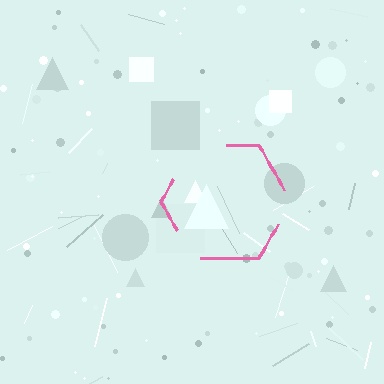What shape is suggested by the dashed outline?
The dashed outline suggests a hexagon.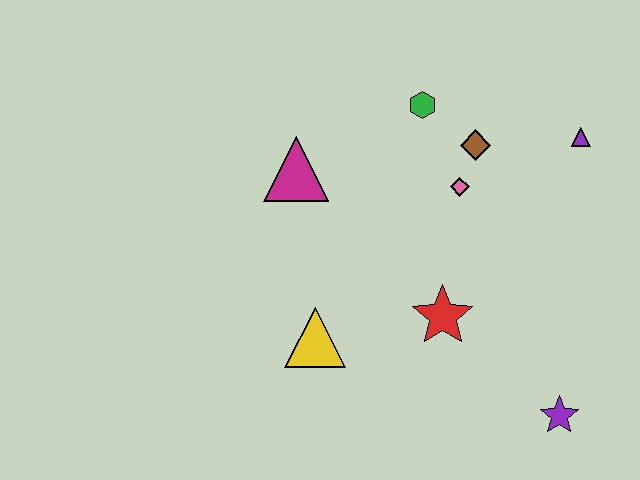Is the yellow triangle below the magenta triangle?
Yes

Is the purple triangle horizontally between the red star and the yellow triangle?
No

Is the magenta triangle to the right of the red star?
No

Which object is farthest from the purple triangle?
The yellow triangle is farthest from the purple triangle.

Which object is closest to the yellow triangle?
The red star is closest to the yellow triangle.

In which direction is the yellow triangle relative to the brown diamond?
The yellow triangle is below the brown diamond.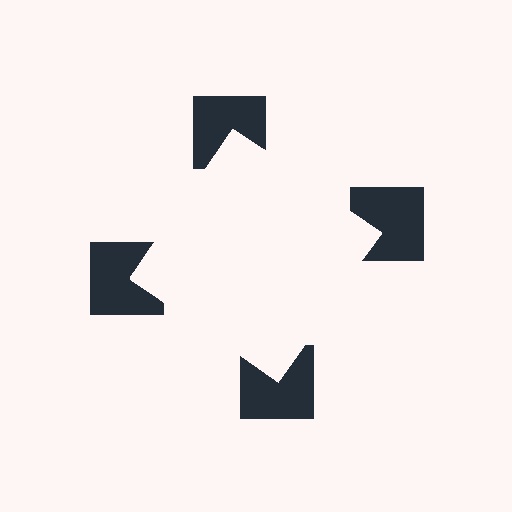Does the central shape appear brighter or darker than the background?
It typically appears slightly brighter than the background, even though no actual brightness change is drawn.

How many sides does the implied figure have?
4 sides.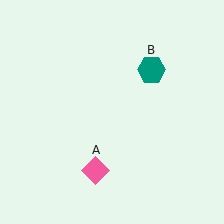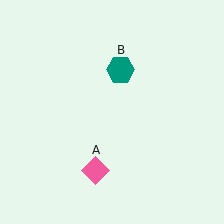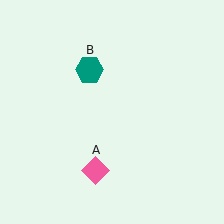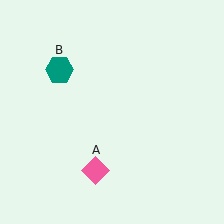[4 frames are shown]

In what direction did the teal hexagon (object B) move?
The teal hexagon (object B) moved left.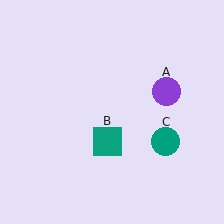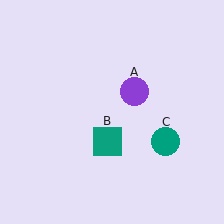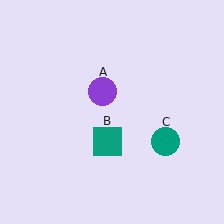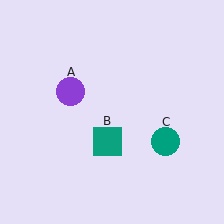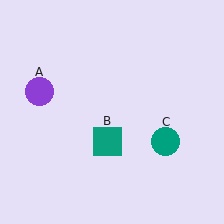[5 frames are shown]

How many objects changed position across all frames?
1 object changed position: purple circle (object A).